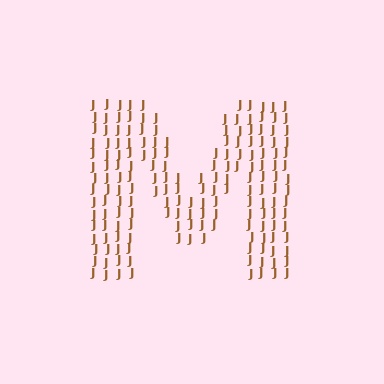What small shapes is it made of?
It is made of small letter J's.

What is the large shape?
The large shape is the letter M.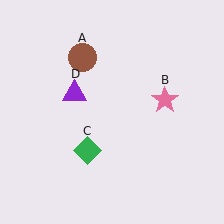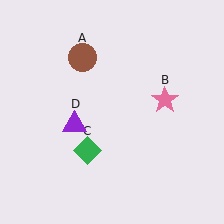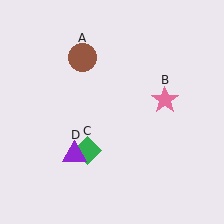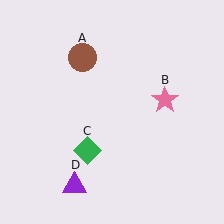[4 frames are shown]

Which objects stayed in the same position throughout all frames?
Brown circle (object A) and pink star (object B) and green diamond (object C) remained stationary.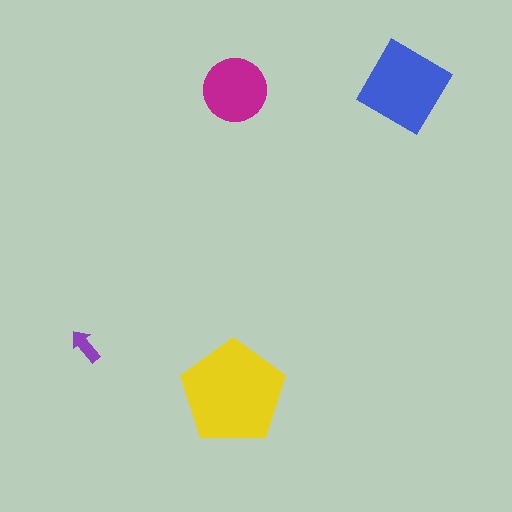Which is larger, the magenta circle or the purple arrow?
The magenta circle.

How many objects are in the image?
There are 4 objects in the image.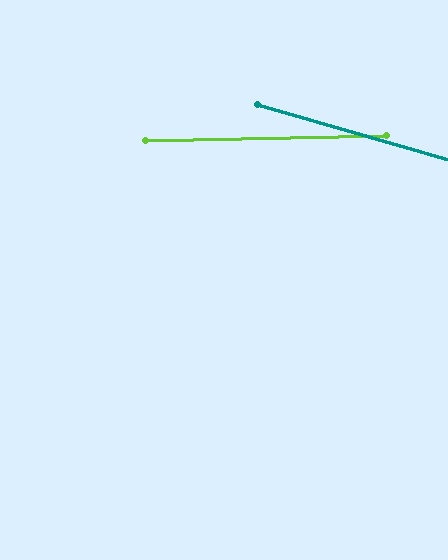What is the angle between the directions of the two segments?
Approximately 17 degrees.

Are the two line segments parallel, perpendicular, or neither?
Neither parallel nor perpendicular — they differ by about 17°.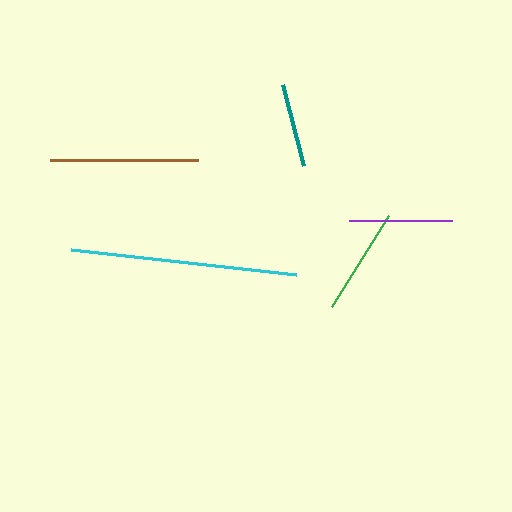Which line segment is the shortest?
The teal line is the shortest at approximately 84 pixels.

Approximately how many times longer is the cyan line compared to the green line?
The cyan line is approximately 2.1 times the length of the green line.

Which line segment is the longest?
The cyan line is the longest at approximately 226 pixels.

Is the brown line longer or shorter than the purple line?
The brown line is longer than the purple line.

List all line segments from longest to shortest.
From longest to shortest: cyan, brown, green, purple, teal.